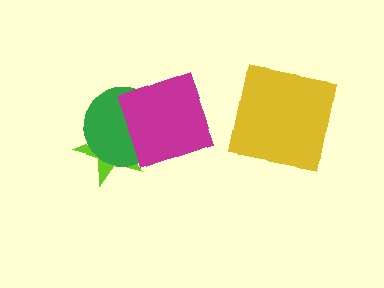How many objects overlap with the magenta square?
2 objects overlap with the magenta square.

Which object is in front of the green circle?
The magenta square is in front of the green circle.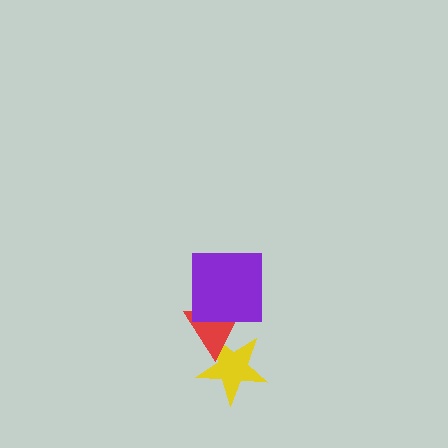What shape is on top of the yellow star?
The red triangle is on top of the yellow star.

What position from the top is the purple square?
The purple square is 1st from the top.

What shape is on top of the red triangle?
The purple square is on top of the red triangle.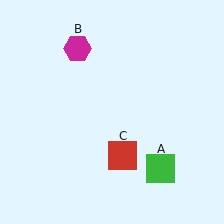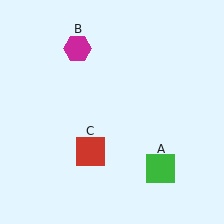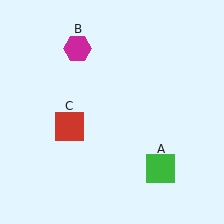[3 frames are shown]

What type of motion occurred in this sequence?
The red square (object C) rotated clockwise around the center of the scene.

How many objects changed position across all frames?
1 object changed position: red square (object C).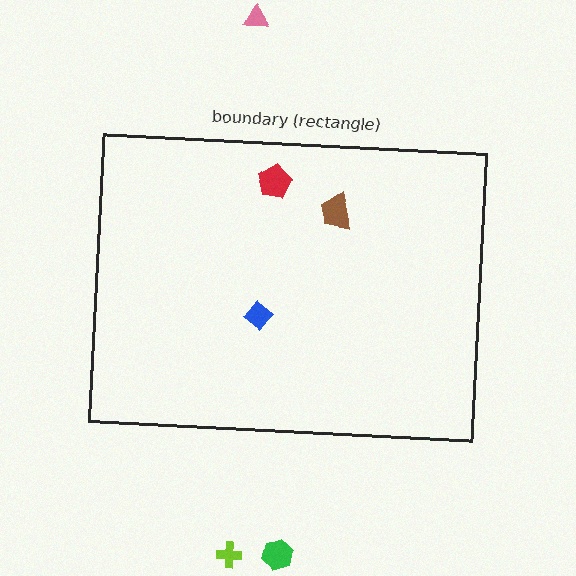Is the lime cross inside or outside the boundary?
Outside.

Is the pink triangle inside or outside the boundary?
Outside.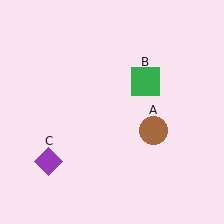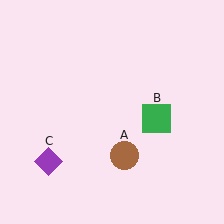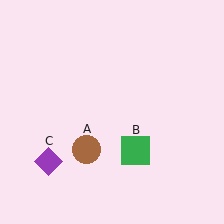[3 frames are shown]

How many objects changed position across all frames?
2 objects changed position: brown circle (object A), green square (object B).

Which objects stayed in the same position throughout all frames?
Purple diamond (object C) remained stationary.